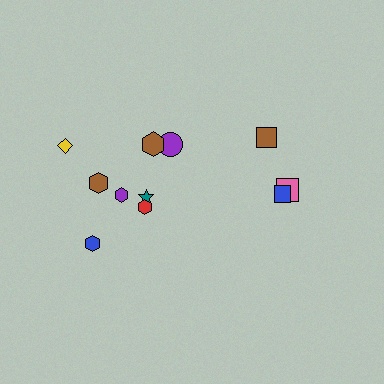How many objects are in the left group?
There are 8 objects.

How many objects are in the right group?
There are 3 objects.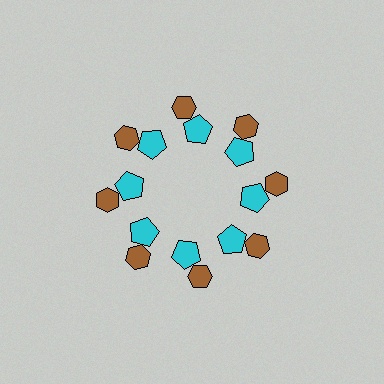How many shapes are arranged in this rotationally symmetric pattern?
There are 16 shapes, arranged in 8 groups of 2.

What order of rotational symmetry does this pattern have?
This pattern has 8-fold rotational symmetry.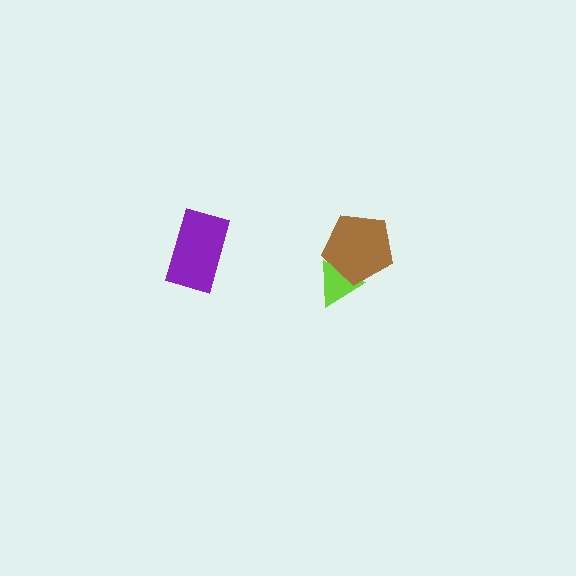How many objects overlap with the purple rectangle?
0 objects overlap with the purple rectangle.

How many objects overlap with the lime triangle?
1 object overlaps with the lime triangle.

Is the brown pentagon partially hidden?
No, no other shape covers it.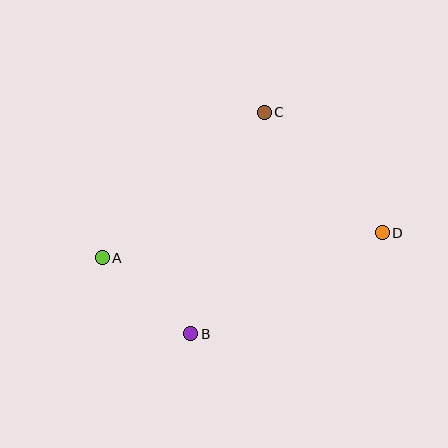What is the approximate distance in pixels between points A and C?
The distance between A and C is approximately 218 pixels.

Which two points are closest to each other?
Points A and B are closest to each other.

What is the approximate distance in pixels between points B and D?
The distance between B and D is approximately 216 pixels.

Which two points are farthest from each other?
Points A and D are farthest from each other.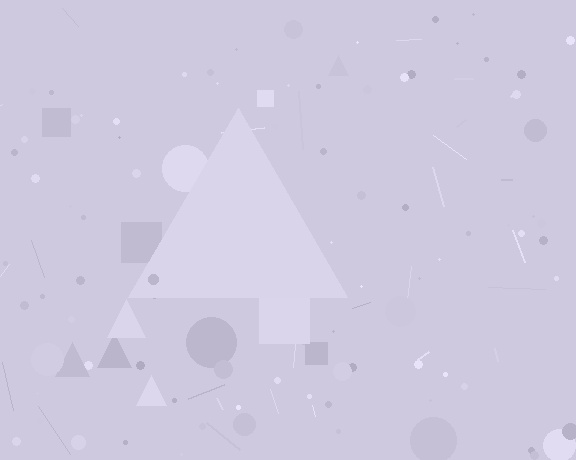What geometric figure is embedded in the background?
A triangle is embedded in the background.